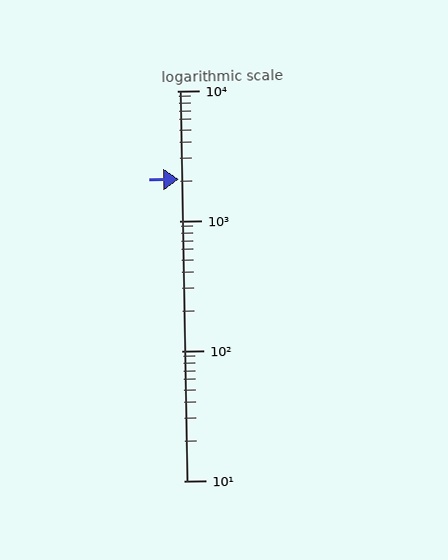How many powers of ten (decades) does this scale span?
The scale spans 3 decades, from 10 to 10000.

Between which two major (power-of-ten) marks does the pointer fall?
The pointer is between 1000 and 10000.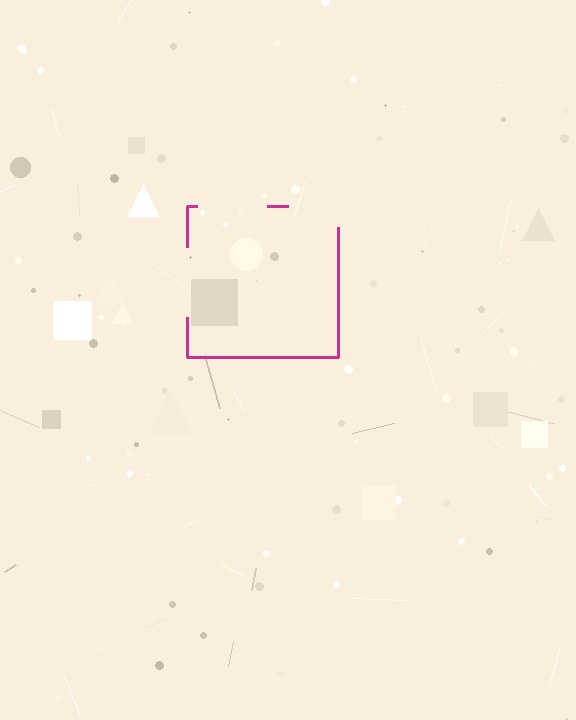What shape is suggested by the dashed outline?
The dashed outline suggests a square.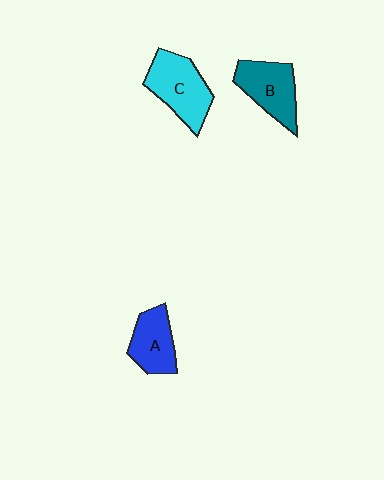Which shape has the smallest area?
Shape A (blue).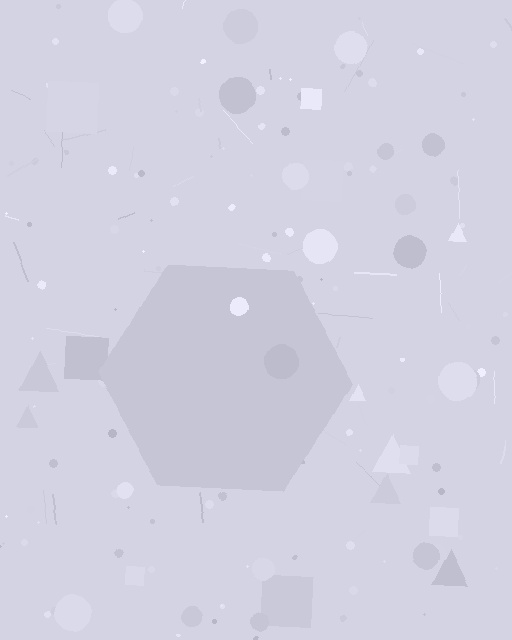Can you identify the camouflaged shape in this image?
The camouflaged shape is a hexagon.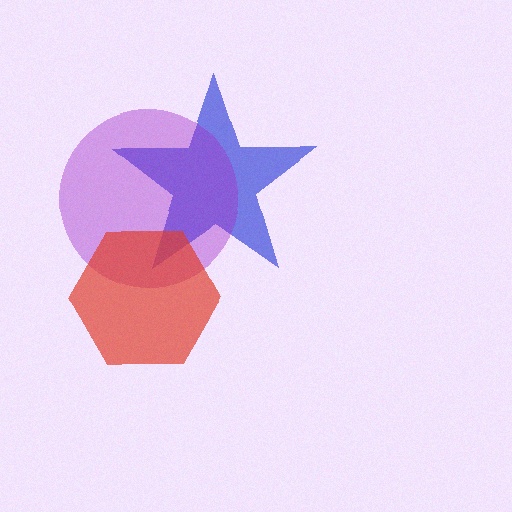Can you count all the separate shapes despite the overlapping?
Yes, there are 3 separate shapes.